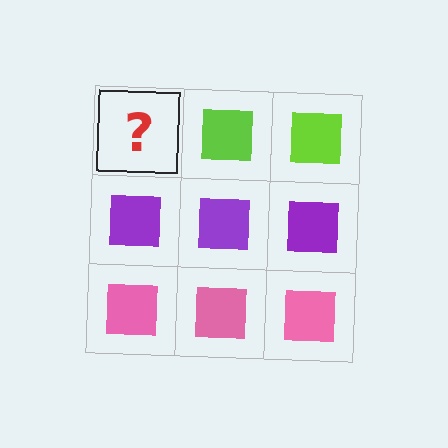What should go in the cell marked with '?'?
The missing cell should contain a lime square.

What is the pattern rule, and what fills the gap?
The rule is that each row has a consistent color. The gap should be filled with a lime square.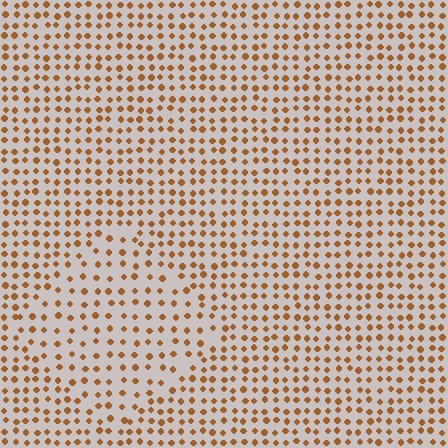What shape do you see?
I see a diamond.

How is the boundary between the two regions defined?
The boundary is defined by a change in element density (approximately 1.5x ratio). All elements are the same color, size, and shape.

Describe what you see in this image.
The image contains small brown elements arranged at two different densities. A diamond-shaped region is visible where the elements are less densely packed than the surrounding area.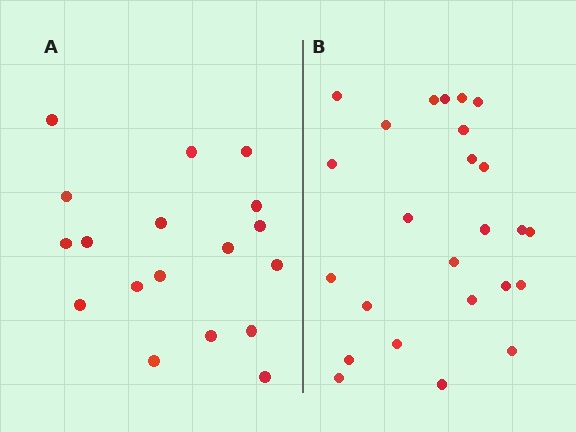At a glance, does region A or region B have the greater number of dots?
Region B (the right region) has more dots.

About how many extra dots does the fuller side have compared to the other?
Region B has roughly 8 or so more dots than region A.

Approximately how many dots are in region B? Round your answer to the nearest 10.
About 20 dots. (The exact count is 25, which rounds to 20.)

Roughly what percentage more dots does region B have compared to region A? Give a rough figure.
About 40% more.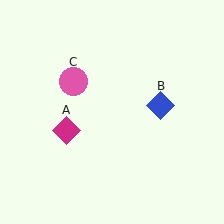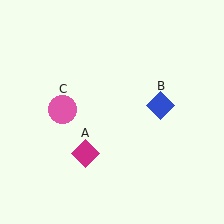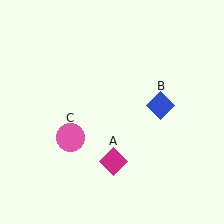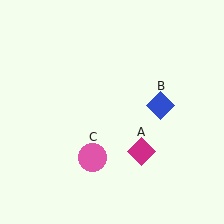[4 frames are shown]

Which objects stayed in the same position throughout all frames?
Blue diamond (object B) remained stationary.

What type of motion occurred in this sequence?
The magenta diamond (object A), pink circle (object C) rotated counterclockwise around the center of the scene.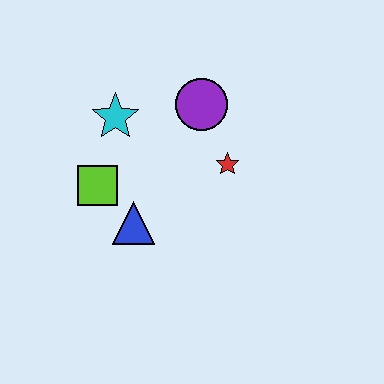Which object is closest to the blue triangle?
The lime square is closest to the blue triangle.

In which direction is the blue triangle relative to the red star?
The blue triangle is to the left of the red star.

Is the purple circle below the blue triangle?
No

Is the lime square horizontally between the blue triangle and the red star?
No